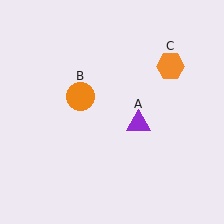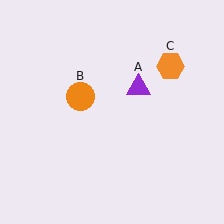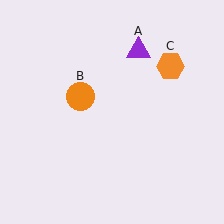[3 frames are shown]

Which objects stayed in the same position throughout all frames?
Orange circle (object B) and orange hexagon (object C) remained stationary.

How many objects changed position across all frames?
1 object changed position: purple triangle (object A).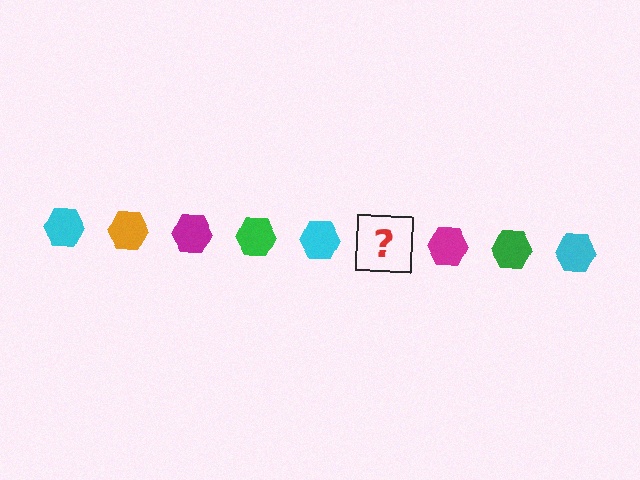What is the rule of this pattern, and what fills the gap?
The rule is that the pattern cycles through cyan, orange, magenta, green hexagons. The gap should be filled with an orange hexagon.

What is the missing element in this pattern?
The missing element is an orange hexagon.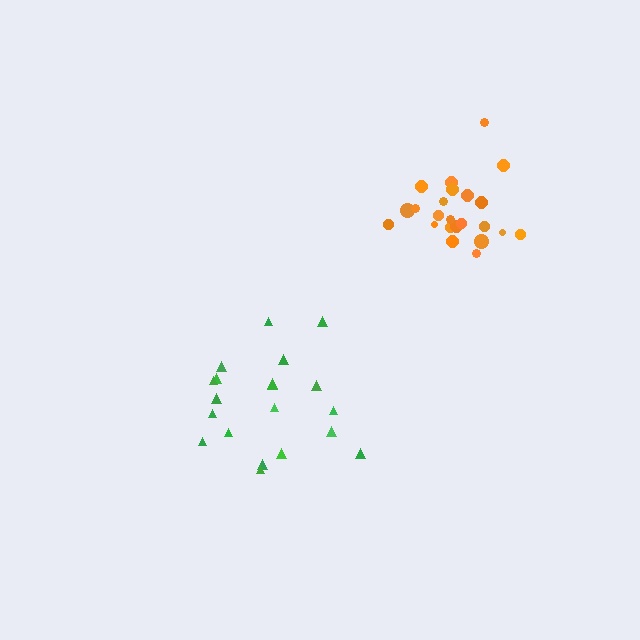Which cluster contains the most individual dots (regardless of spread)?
Orange (23).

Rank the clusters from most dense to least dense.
orange, green.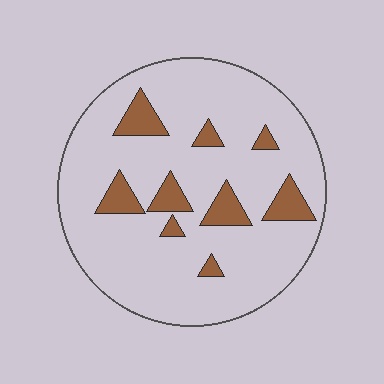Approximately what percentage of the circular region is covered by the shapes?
Approximately 15%.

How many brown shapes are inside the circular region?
9.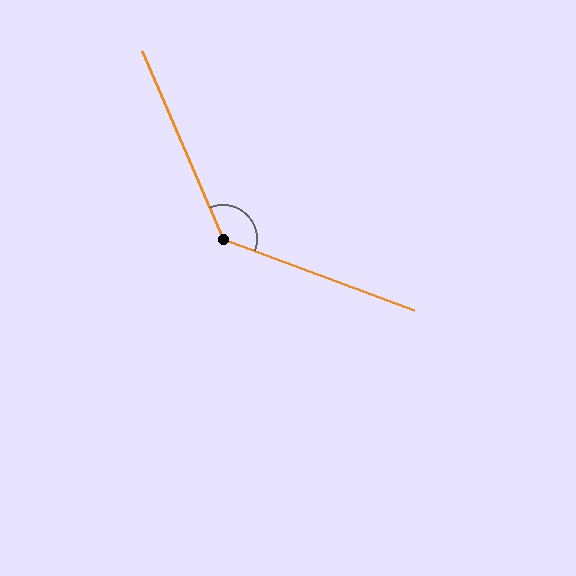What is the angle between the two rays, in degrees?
Approximately 134 degrees.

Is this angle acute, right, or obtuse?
It is obtuse.